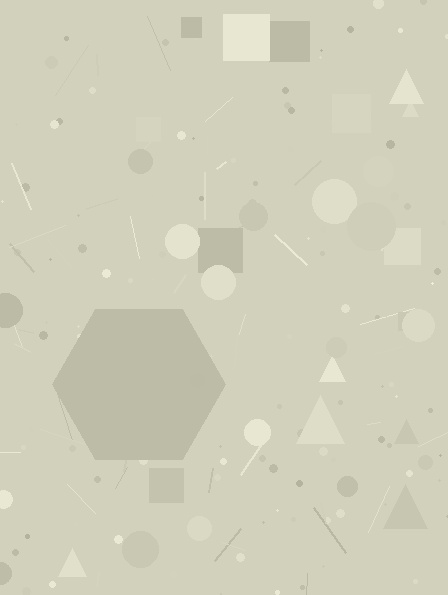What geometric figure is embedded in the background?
A hexagon is embedded in the background.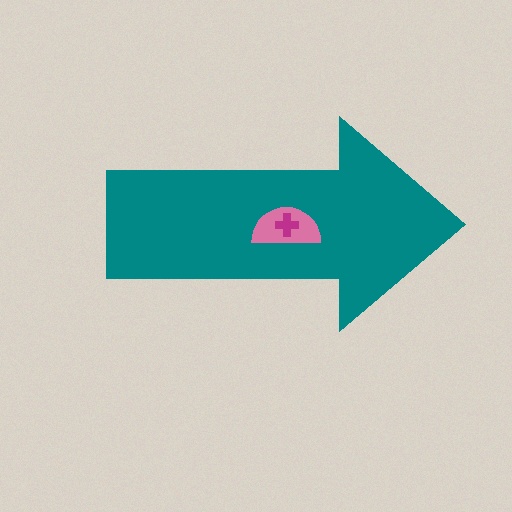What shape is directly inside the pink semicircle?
The magenta cross.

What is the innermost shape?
The magenta cross.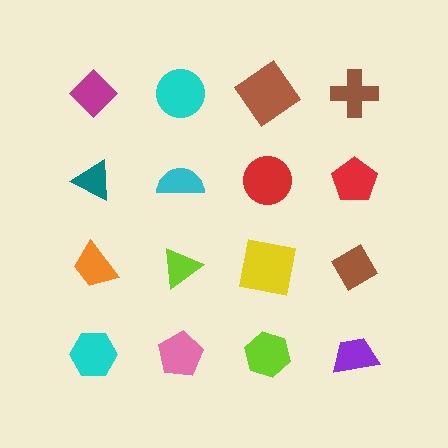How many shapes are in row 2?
4 shapes.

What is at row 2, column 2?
A cyan semicircle.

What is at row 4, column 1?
A cyan hexagon.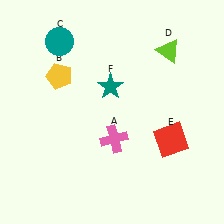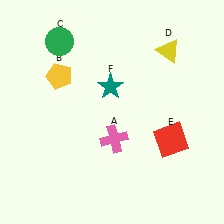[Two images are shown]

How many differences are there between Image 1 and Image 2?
There are 2 differences between the two images.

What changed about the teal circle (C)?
In Image 1, C is teal. In Image 2, it changed to green.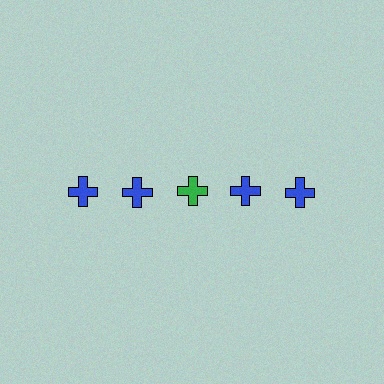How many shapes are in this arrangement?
There are 5 shapes arranged in a grid pattern.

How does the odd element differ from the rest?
It has a different color: green instead of blue.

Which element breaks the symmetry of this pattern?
The green cross in the top row, center column breaks the symmetry. All other shapes are blue crosses.